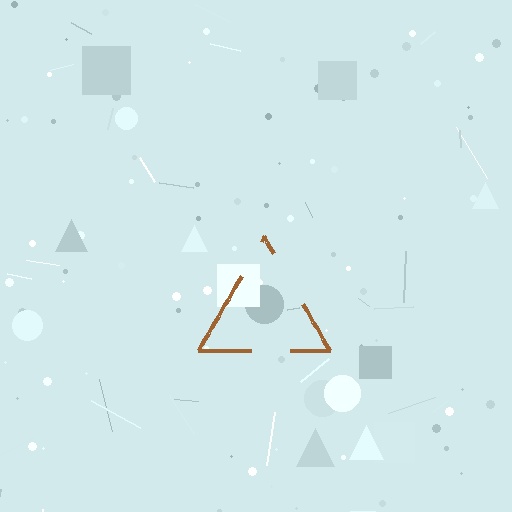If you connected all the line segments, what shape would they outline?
They would outline a triangle.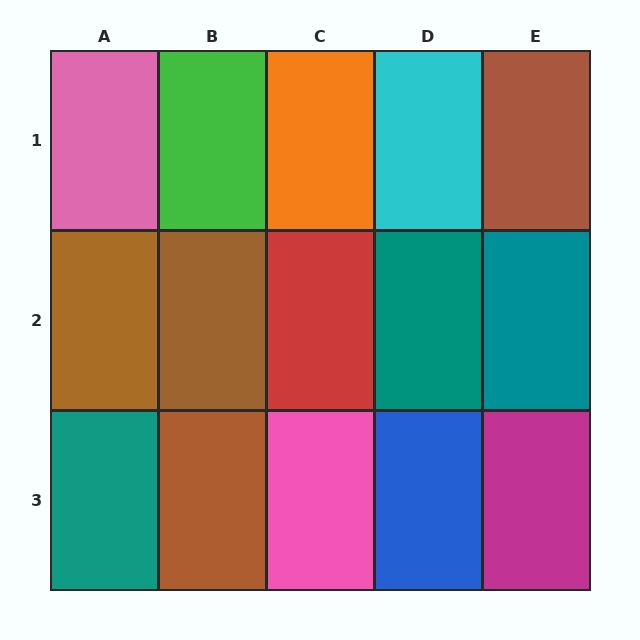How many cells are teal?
3 cells are teal.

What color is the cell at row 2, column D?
Teal.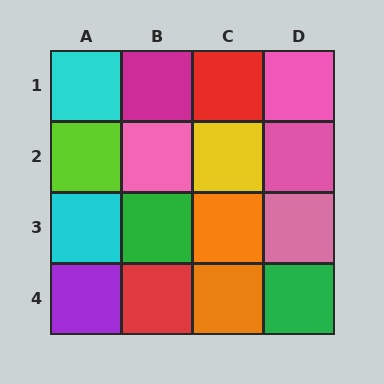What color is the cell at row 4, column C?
Orange.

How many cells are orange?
2 cells are orange.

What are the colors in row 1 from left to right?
Cyan, magenta, red, pink.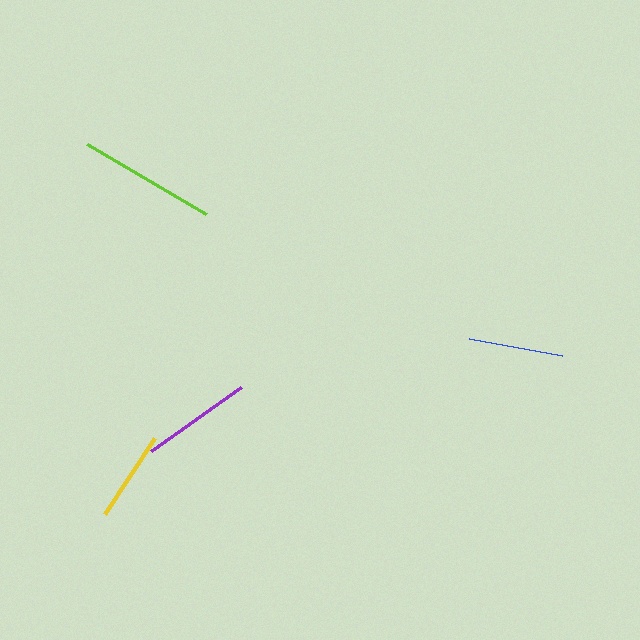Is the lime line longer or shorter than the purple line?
The lime line is longer than the purple line.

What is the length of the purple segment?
The purple segment is approximately 110 pixels long.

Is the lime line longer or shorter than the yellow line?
The lime line is longer than the yellow line.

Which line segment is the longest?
The lime line is the longest at approximately 139 pixels.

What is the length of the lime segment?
The lime segment is approximately 139 pixels long.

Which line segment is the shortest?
The yellow line is the shortest at approximately 92 pixels.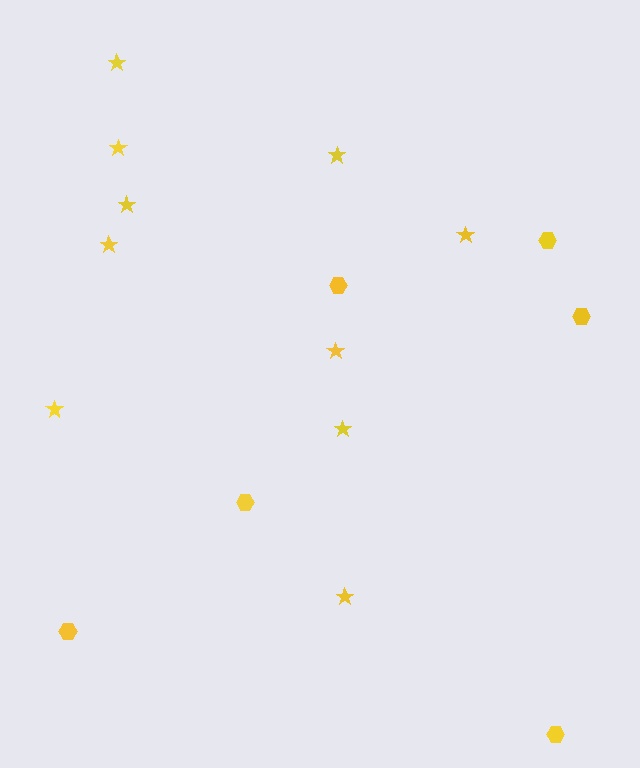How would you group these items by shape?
There are 2 groups: one group of stars (10) and one group of hexagons (6).